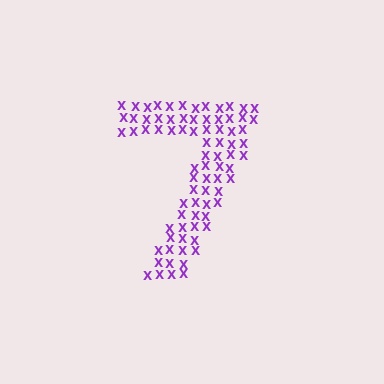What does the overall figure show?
The overall figure shows the digit 7.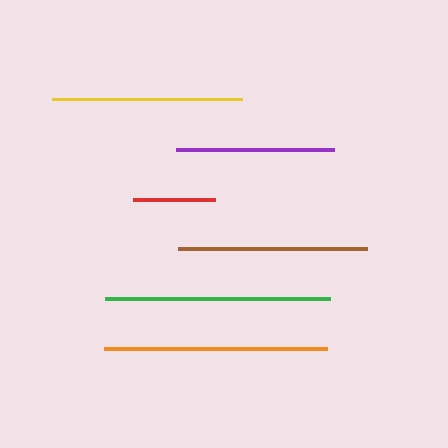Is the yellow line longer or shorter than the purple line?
The yellow line is longer than the purple line.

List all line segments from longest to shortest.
From longest to shortest: green, orange, yellow, brown, purple, red.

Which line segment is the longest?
The green line is the longest at approximately 225 pixels.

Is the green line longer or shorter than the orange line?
The green line is longer than the orange line.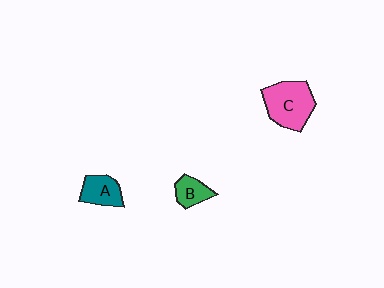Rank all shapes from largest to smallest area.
From largest to smallest: C (pink), A (teal), B (green).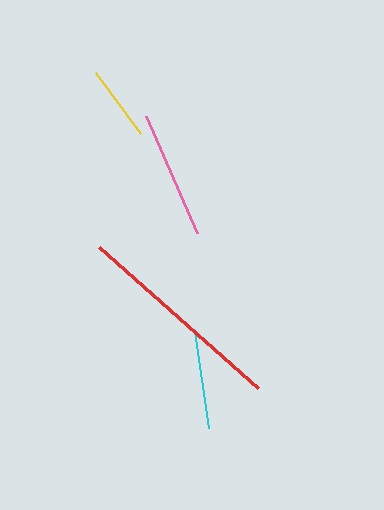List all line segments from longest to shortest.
From longest to shortest: red, pink, cyan, yellow.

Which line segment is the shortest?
The yellow line is the shortest at approximately 75 pixels.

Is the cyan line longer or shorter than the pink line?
The pink line is longer than the cyan line.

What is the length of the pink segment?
The pink segment is approximately 127 pixels long.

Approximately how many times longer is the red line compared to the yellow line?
The red line is approximately 2.8 times the length of the yellow line.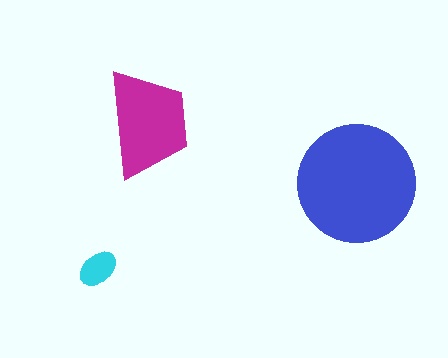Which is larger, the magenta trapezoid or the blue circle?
The blue circle.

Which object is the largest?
The blue circle.